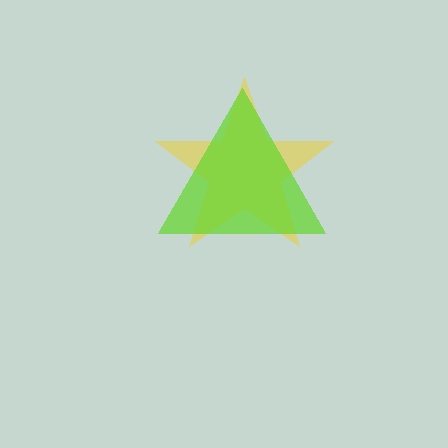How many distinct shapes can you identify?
There are 2 distinct shapes: a yellow star, a lime triangle.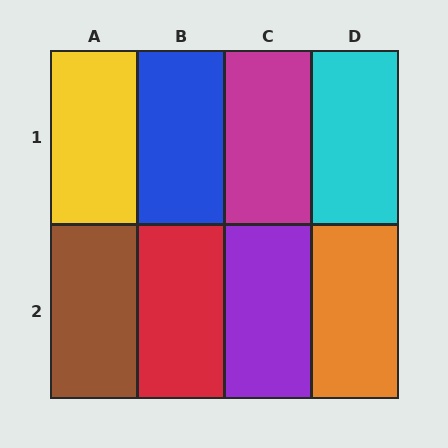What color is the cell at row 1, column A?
Yellow.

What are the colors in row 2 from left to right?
Brown, red, purple, orange.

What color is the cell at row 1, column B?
Blue.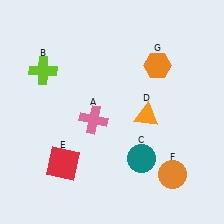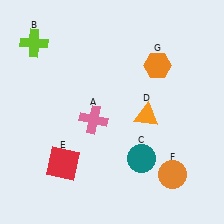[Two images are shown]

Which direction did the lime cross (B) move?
The lime cross (B) moved up.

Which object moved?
The lime cross (B) moved up.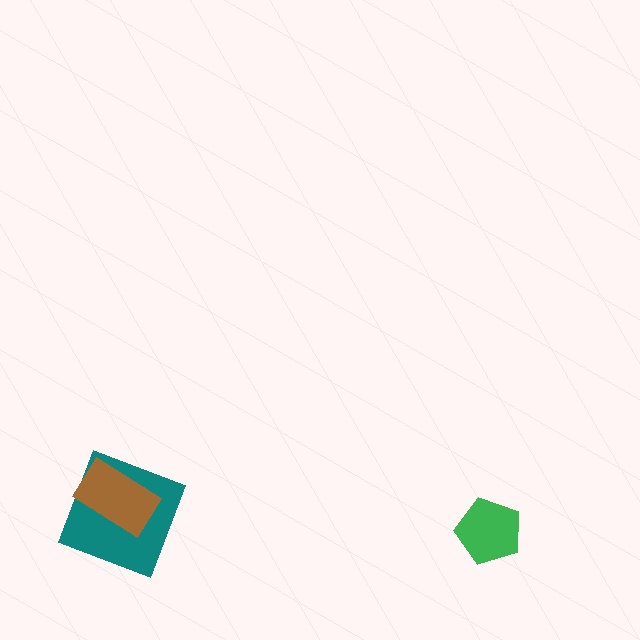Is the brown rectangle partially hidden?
No, no other shape covers it.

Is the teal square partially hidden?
Yes, it is partially covered by another shape.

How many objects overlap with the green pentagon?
0 objects overlap with the green pentagon.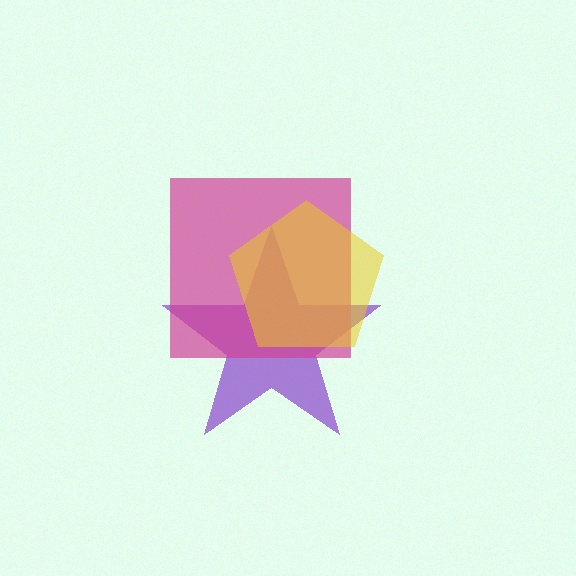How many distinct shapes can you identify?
There are 3 distinct shapes: a purple star, a magenta square, a yellow pentagon.